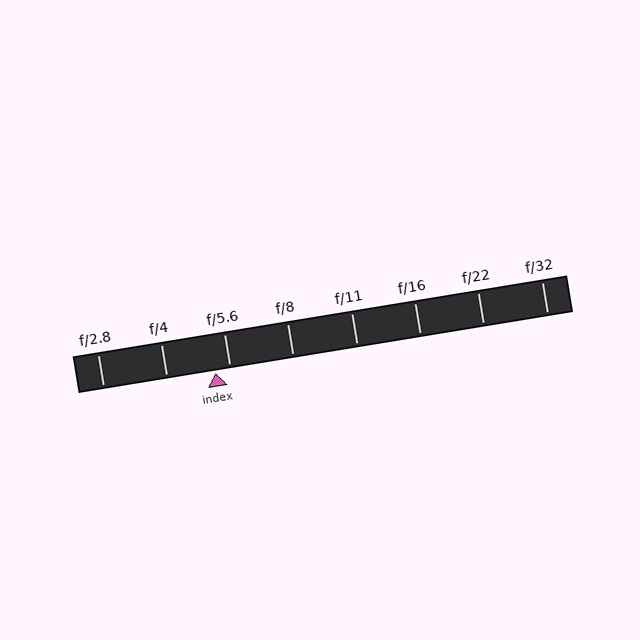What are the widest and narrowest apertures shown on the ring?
The widest aperture shown is f/2.8 and the narrowest is f/32.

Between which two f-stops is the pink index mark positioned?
The index mark is between f/4 and f/5.6.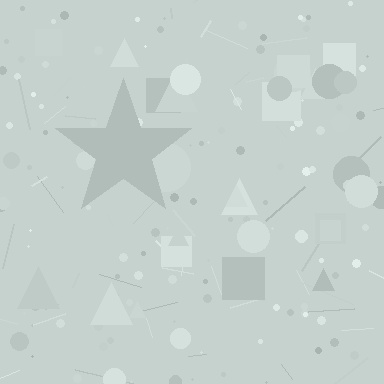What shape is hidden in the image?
A star is hidden in the image.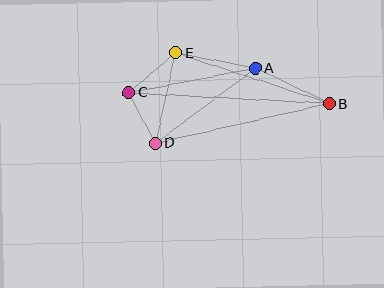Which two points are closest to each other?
Points C and D are closest to each other.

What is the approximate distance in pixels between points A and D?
The distance between A and D is approximately 126 pixels.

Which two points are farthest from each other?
Points B and C are farthest from each other.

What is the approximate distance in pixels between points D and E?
The distance between D and E is approximately 93 pixels.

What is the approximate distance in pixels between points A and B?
The distance between A and B is approximately 82 pixels.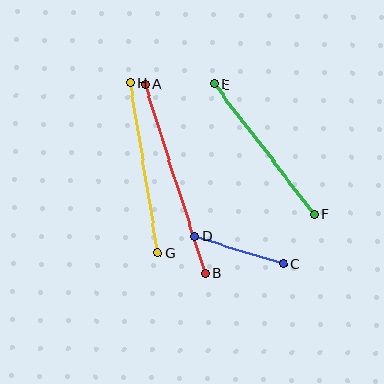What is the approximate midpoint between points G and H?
The midpoint is at approximately (144, 168) pixels.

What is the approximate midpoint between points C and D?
The midpoint is at approximately (239, 250) pixels.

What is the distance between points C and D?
The distance is approximately 92 pixels.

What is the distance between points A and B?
The distance is approximately 198 pixels.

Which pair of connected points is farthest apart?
Points A and B are farthest apart.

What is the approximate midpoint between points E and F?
The midpoint is at approximately (264, 149) pixels.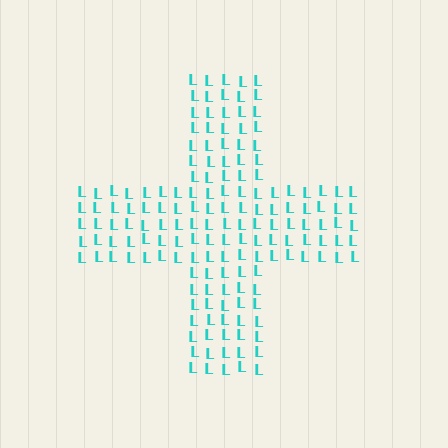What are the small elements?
The small elements are letter L's.